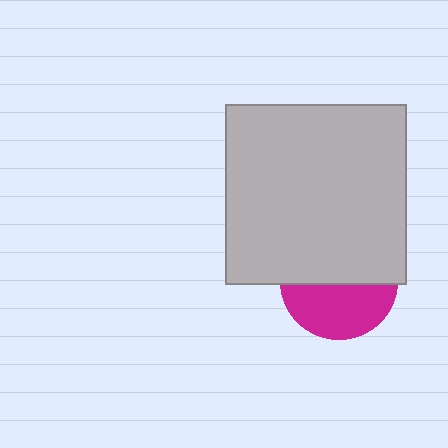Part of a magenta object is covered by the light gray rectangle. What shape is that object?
It is a circle.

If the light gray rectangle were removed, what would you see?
You would see the complete magenta circle.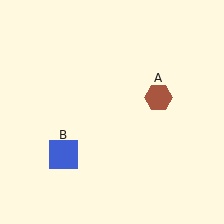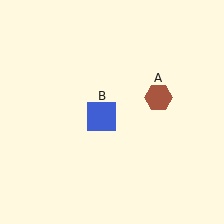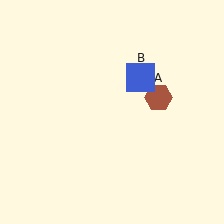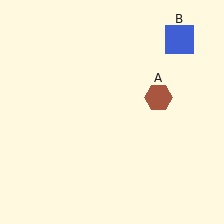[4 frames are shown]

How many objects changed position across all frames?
1 object changed position: blue square (object B).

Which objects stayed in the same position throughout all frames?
Brown hexagon (object A) remained stationary.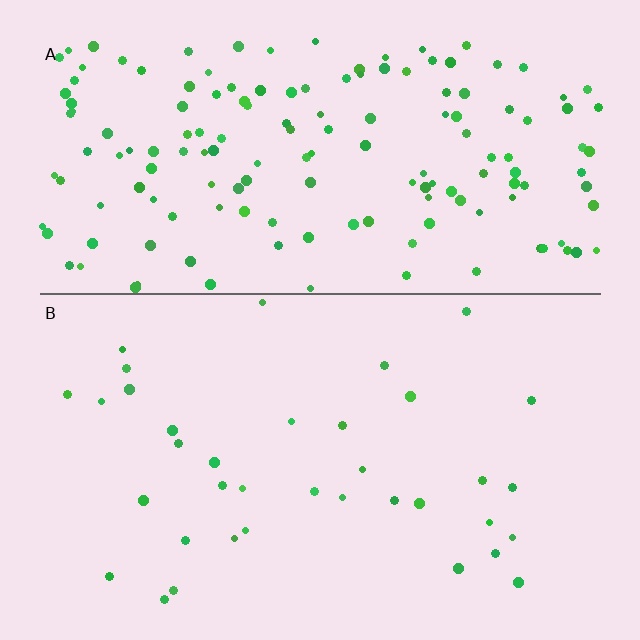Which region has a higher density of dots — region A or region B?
A (the top).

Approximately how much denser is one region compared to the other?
Approximately 4.3× — region A over region B.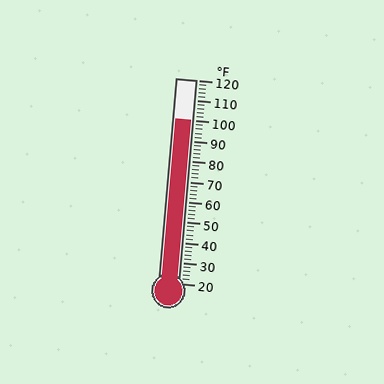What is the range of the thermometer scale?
The thermometer scale ranges from 20°F to 120°F.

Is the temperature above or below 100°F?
The temperature is at 100°F.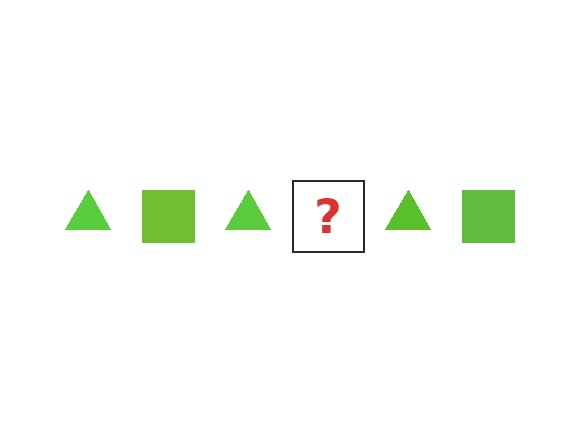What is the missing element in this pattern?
The missing element is a lime square.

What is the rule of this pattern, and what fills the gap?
The rule is that the pattern cycles through triangle, square shapes in lime. The gap should be filled with a lime square.